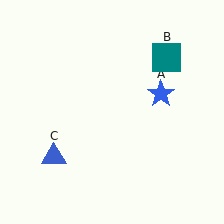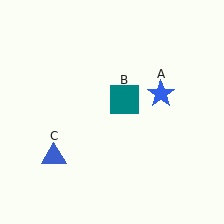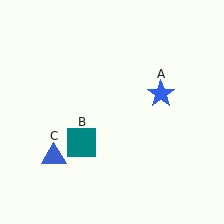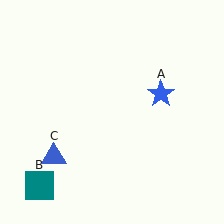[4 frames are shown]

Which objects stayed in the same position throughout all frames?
Blue star (object A) and blue triangle (object C) remained stationary.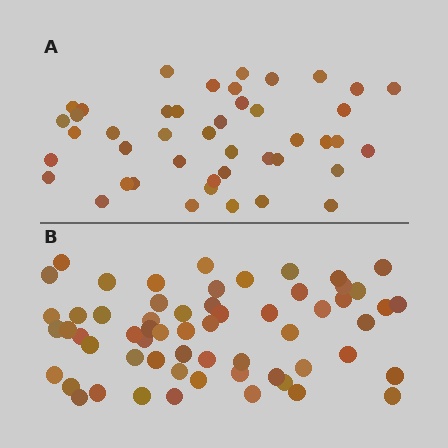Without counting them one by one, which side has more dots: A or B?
Region B (the bottom region) has more dots.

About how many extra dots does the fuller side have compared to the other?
Region B has approximately 15 more dots than region A.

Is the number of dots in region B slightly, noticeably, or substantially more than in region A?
Region B has noticeably more, but not dramatically so. The ratio is roughly 1.4 to 1.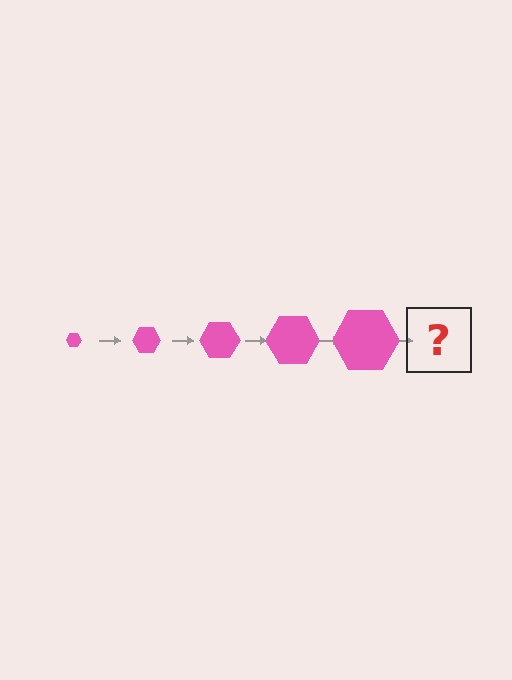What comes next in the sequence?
The next element should be a pink hexagon, larger than the previous one.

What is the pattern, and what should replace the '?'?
The pattern is that the hexagon gets progressively larger each step. The '?' should be a pink hexagon, larger than the previous one.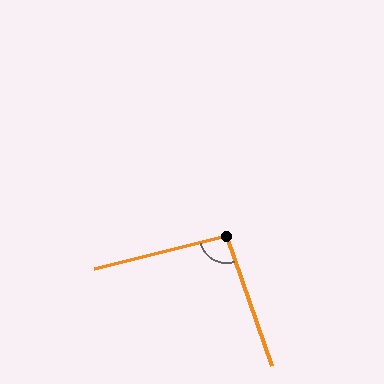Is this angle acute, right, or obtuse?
It is obtuse.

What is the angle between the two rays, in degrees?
Approximately 95 degrees.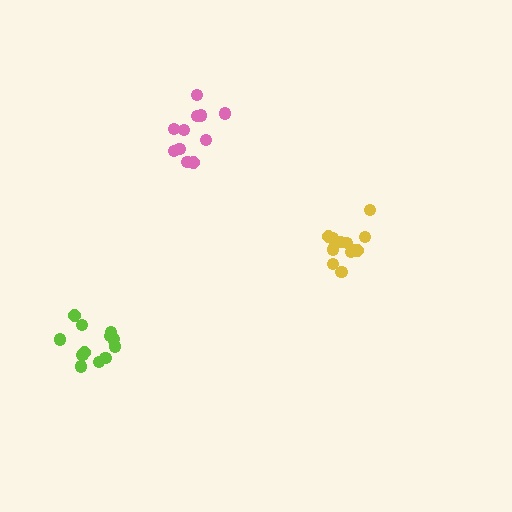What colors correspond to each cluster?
The clusters are colored: yellow, pink, lime.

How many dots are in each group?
Group 1: 13 dots, Group 2: 11 dots, Group 3: 12 dots (36 total).